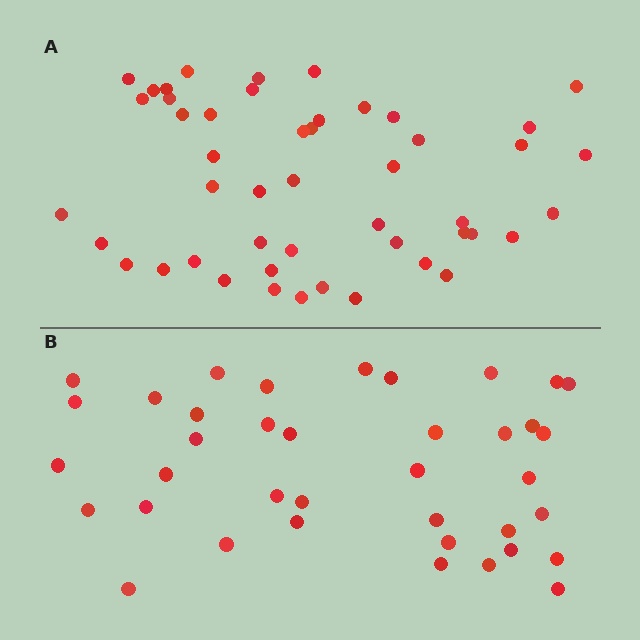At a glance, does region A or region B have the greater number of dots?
Region A (the top region) has more dots.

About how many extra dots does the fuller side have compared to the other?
Region A has roughly 10 or so more dots than region B.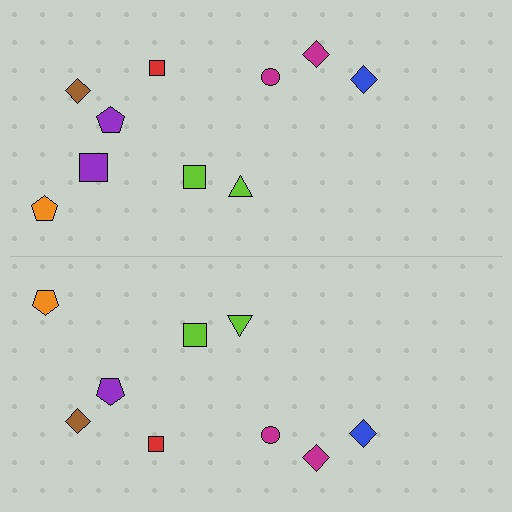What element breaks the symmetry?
A purple square is missing from the bottom side.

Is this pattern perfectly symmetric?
No, the pattern is not perfectly symmetric. A purple square is missing from the bottom side.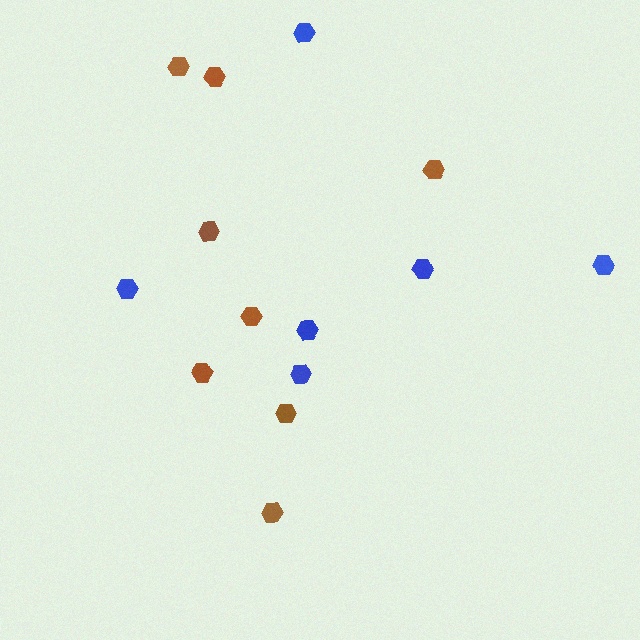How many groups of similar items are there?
There are 2 groups: one group of blue hexagons (6) and one group of brown hexagons (8).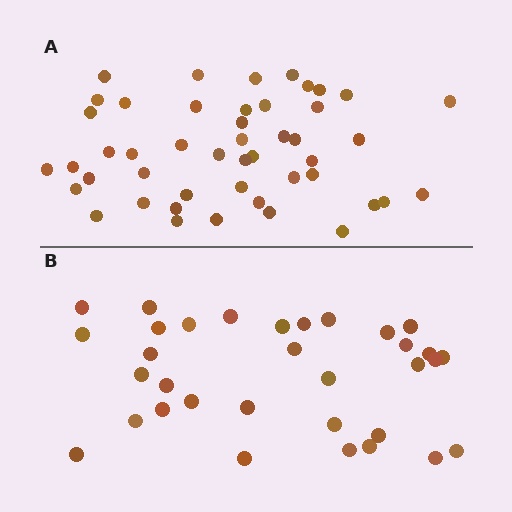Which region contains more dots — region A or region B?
Region A (the top region) has more dots.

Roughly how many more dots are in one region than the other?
Region A has approximately 15 more dots than region B.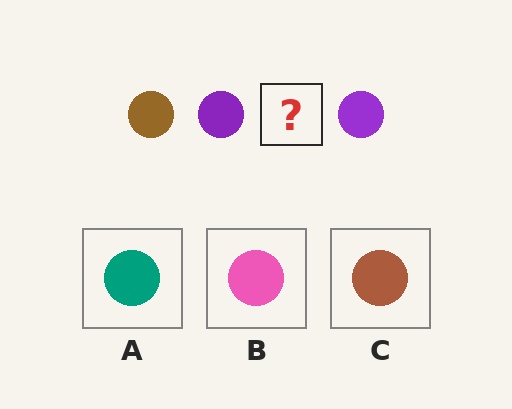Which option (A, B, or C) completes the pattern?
C.